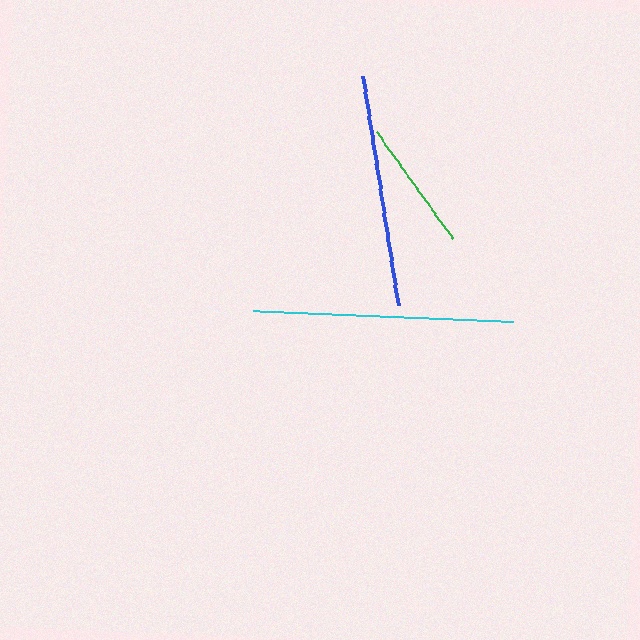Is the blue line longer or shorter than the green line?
The blue line is longer than the green line.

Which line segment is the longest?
The cyan line is the longest at approximately 260 pixels.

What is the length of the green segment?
The green segment is approximately 131 pixels long.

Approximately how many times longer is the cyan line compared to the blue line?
The cyan line is approximately 1.1 times the length of the blue line.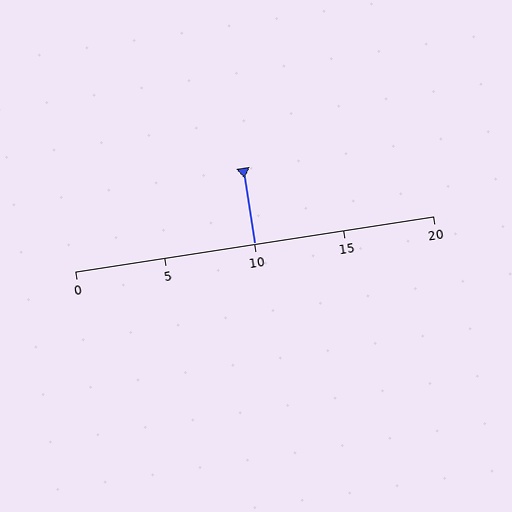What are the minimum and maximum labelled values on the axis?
The axis runs from 0 to 20.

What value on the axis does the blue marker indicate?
The marker indicates approximately 10.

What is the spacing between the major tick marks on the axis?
The major ticks are spaced 5 apart.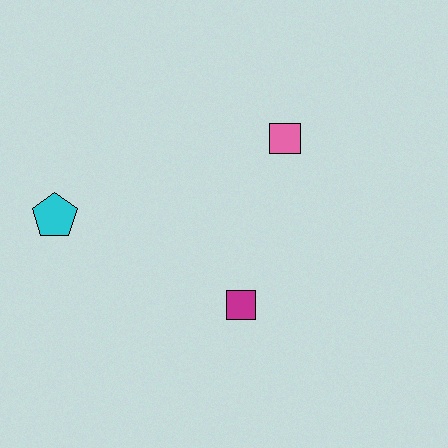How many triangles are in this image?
There are no triangles.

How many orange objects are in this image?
There are no orange objects.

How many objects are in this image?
There are 3 objects.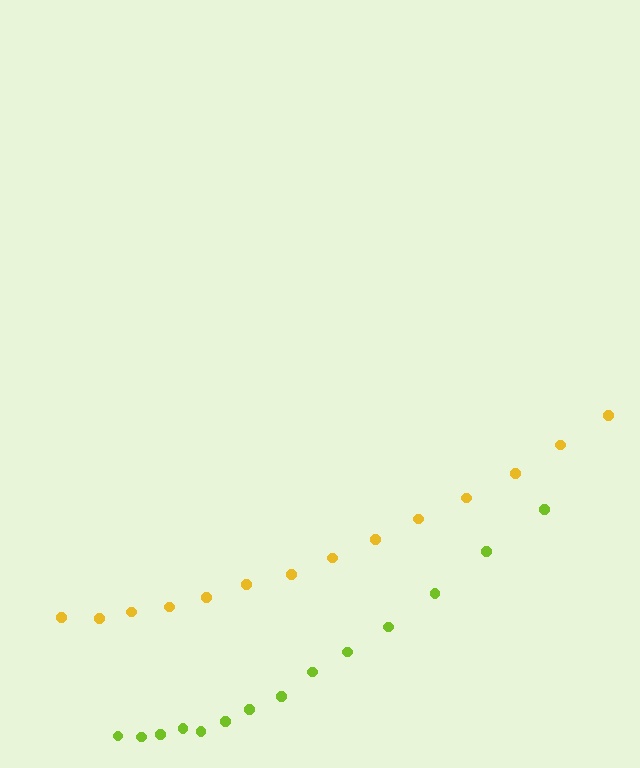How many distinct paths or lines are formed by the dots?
There are 2 distinct paths.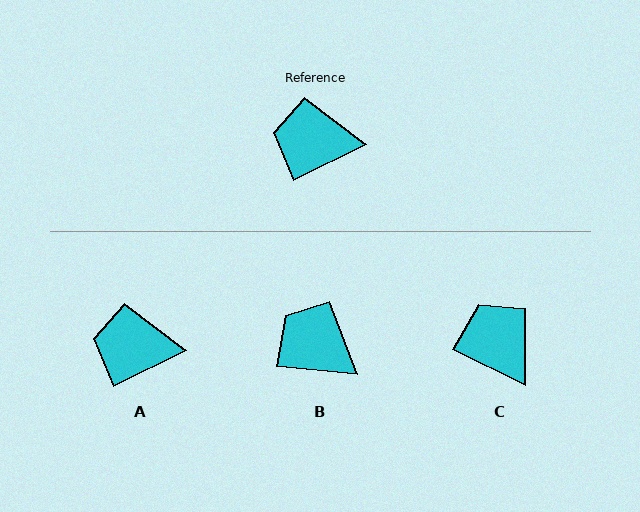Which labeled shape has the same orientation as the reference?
A.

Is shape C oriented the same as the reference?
No, it is off by about 53 degrees.